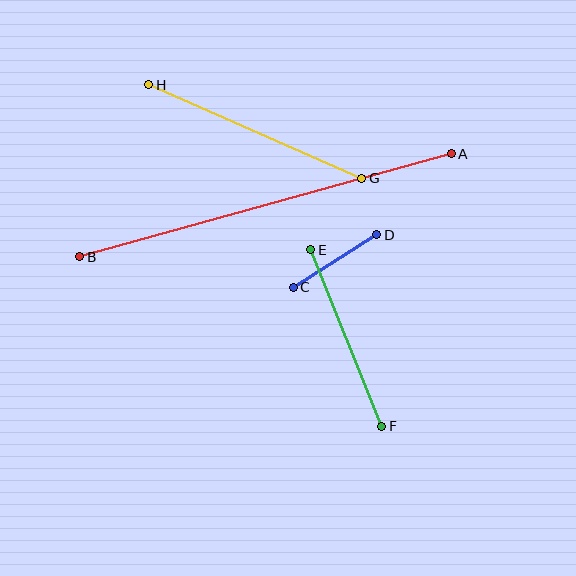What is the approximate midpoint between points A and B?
The midpoint is at approximately (266, 205) pixels.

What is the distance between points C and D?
The distance is approximately 98 pixels.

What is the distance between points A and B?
The distance is approximately 386 pixels.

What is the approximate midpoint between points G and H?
The midpoint is at approximately (255, 132) pixels.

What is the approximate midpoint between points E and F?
The midpoint is at approximately (346, 338) pixels.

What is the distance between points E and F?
The distance is approximately 191 pixels.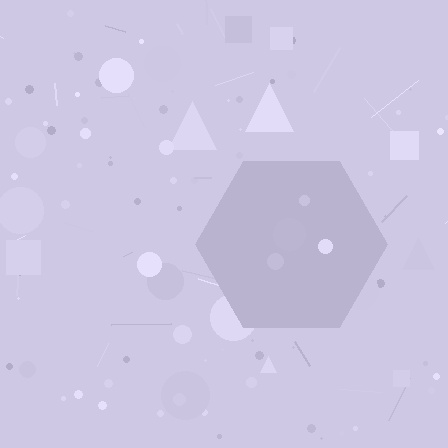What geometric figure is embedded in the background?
A hexagon is embedded in the background.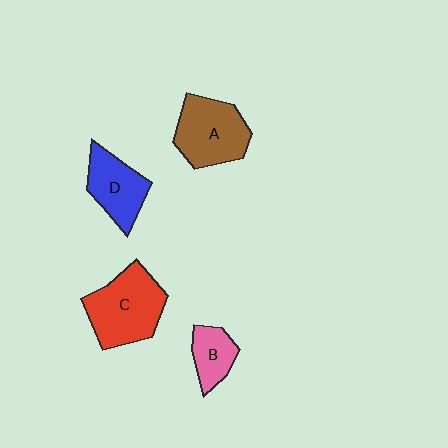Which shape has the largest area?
Shape C (red).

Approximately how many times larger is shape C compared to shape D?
Approximately 1.4 times.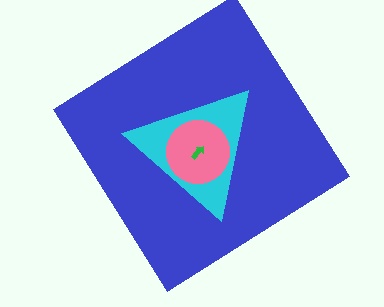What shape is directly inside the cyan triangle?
The pink circle.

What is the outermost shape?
The blue diamond.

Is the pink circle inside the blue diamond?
Yes.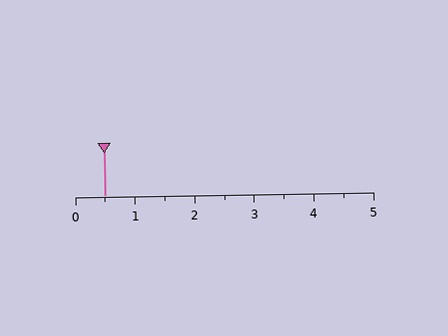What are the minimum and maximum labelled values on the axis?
The axis runs from 0 to 5.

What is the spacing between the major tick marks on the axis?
The major ticks are spaced 1 apart.